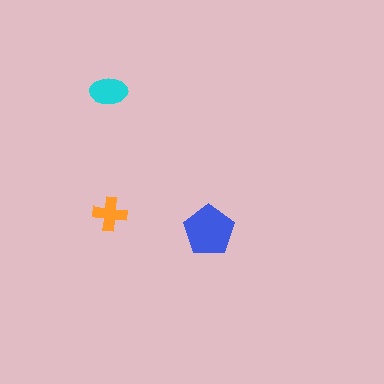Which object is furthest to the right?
The blue pentagon is rightmost.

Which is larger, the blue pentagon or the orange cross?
The blue pentagon.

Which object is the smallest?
The orange cross.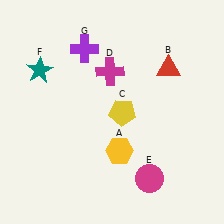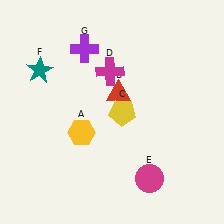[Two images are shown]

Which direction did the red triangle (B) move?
The red triangle (B) moved left.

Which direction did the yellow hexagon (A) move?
The yellow hexagon (A) moved left.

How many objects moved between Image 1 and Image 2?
2 objects moved between the two images.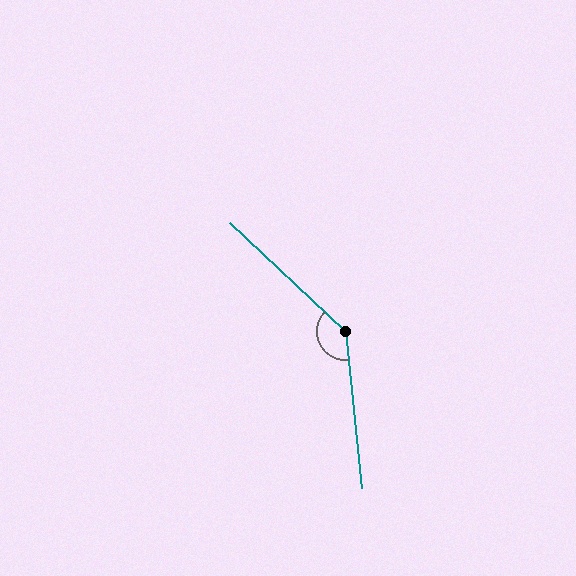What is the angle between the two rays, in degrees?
Approximately 139 degrees.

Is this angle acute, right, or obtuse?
It is obtuse.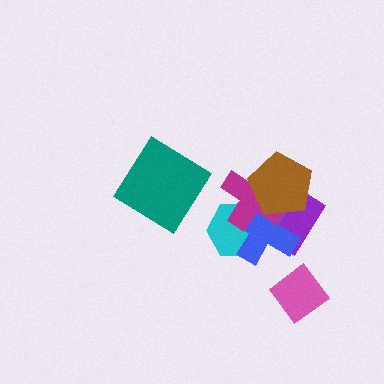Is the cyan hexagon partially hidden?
Yes, it is partially covered by another shape.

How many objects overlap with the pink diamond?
0 objects overlap with the pink diamond.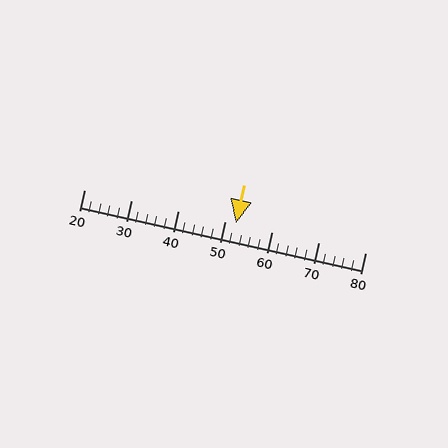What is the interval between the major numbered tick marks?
The major tick marks are spaced 10 units apart.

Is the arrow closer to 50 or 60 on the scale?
The arrow is closer to 50.